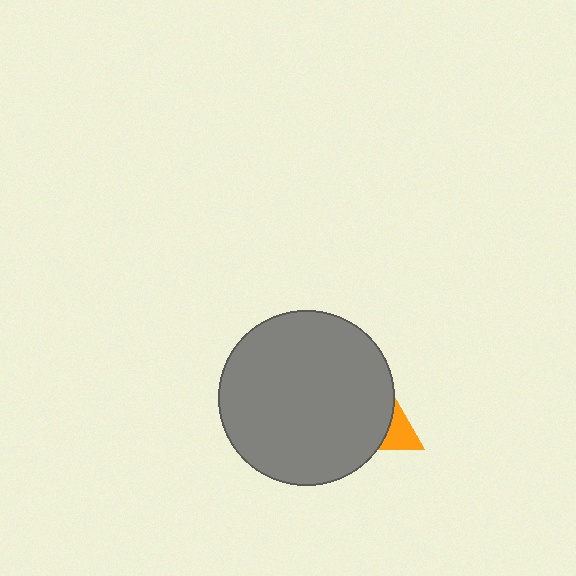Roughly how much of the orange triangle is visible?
A small part of it is visible (roughly 30%).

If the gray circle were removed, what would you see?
You would see the complete orange triangle.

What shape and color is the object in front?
The object in front is a gray circle.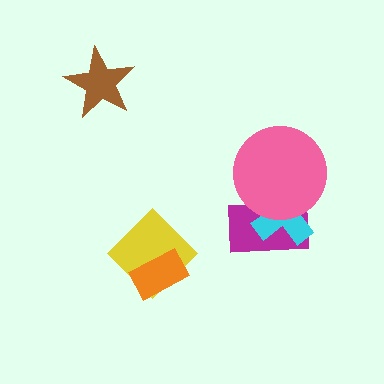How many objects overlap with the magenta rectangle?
2 objects overlap with the magenta rectangle.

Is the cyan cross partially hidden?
Yes, it is partially covered by another shape.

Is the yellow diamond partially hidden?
Yes, it is partially covered by another shape.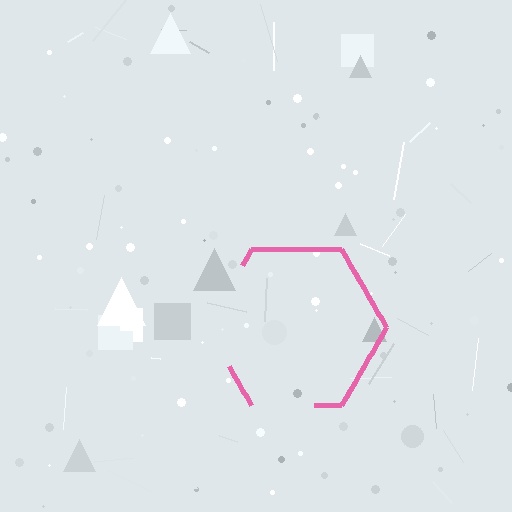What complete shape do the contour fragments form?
The contour fragments form a hexagon.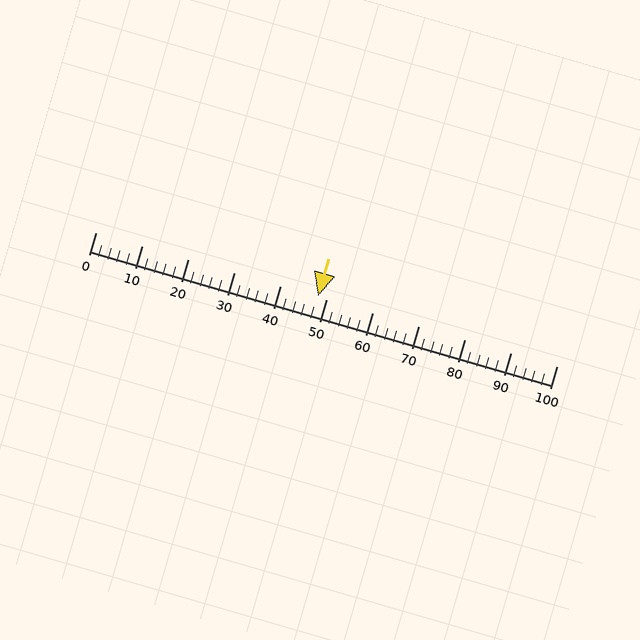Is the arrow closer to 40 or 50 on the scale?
The arrow is closer to 50.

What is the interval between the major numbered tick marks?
The major tick marks are spaced 10 units apart.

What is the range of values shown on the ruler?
The ruler shows values from 0 to 100.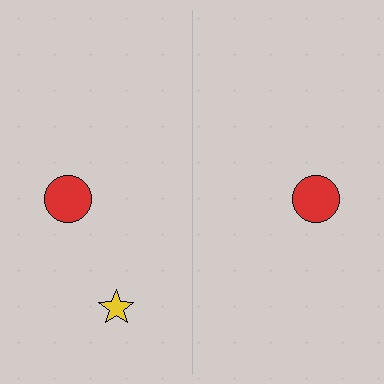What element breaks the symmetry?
A yellow star is missing from the right side.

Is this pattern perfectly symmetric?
No, the pattern is not perfectly symmetric. A yellow star is missing from the right side.